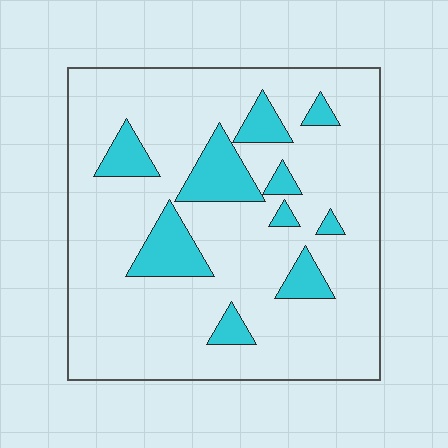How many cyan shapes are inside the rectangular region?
10.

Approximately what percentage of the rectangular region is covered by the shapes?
Approximately 15%.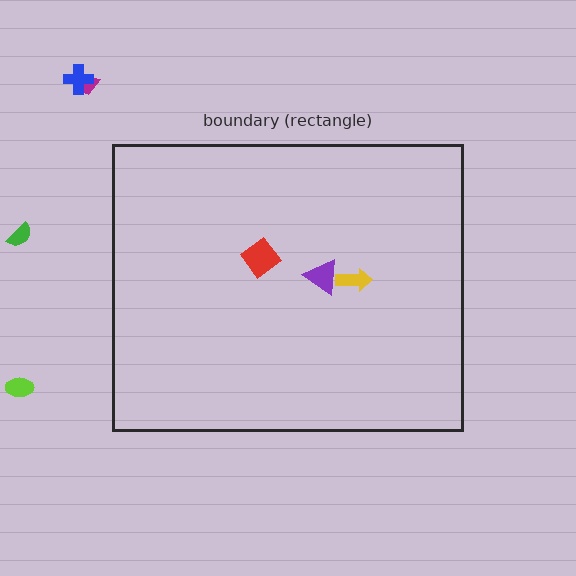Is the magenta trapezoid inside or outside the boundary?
Outside.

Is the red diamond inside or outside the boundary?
Inside.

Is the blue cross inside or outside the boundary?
Outside.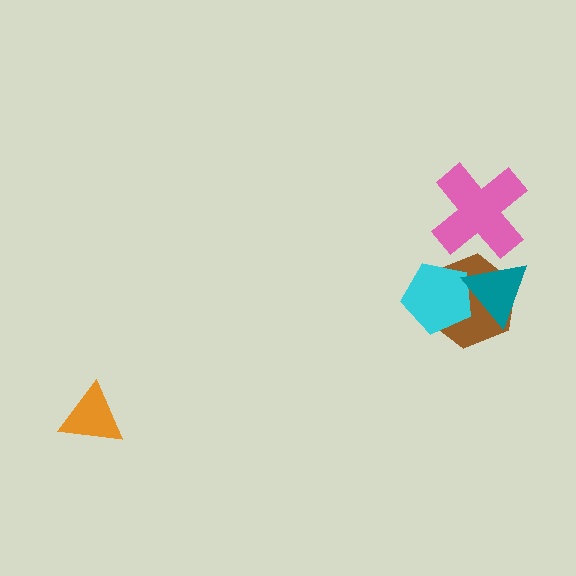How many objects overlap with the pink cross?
0 objects overlap with the pink cross.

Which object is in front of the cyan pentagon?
The teal triangle is in front of the cyan pentagon.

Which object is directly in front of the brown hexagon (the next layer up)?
The cyan pentagon is directly in front of the brown hexagon.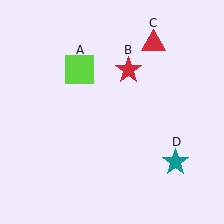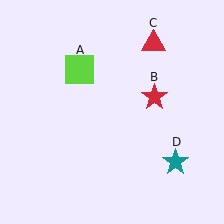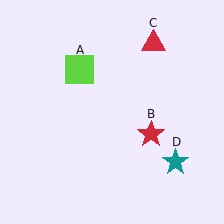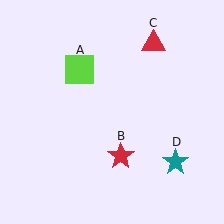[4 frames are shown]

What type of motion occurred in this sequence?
The red star (object B) rotated clockwise around the center of the scene.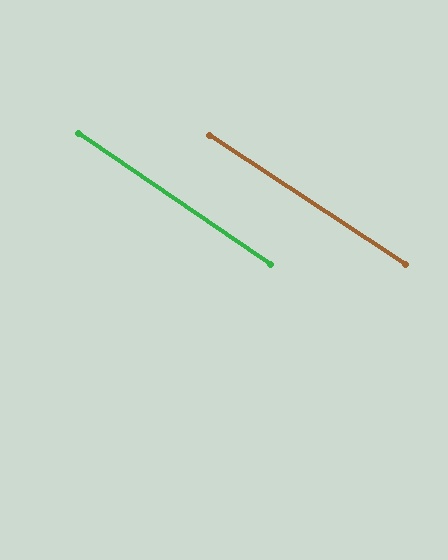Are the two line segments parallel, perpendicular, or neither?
Parallel — their directions differ by only 0.9°.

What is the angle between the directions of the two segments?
Approximately 1 degree.